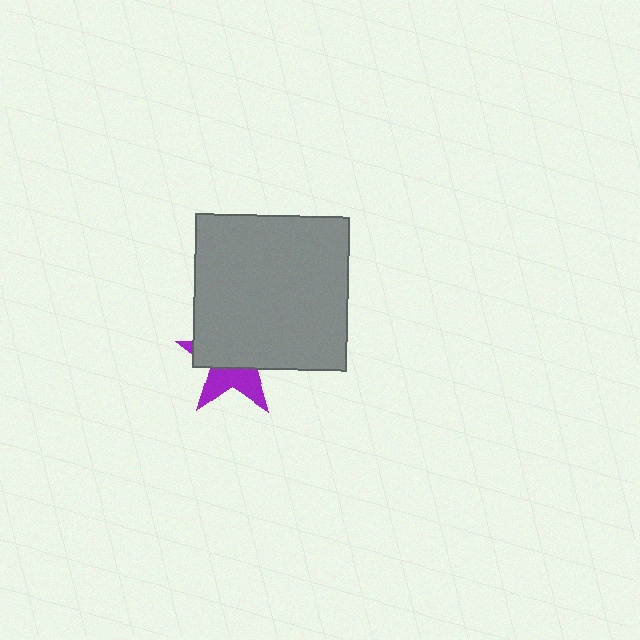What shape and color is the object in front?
The object in front is a gray square.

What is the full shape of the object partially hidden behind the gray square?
The partially hidden object is a purple star.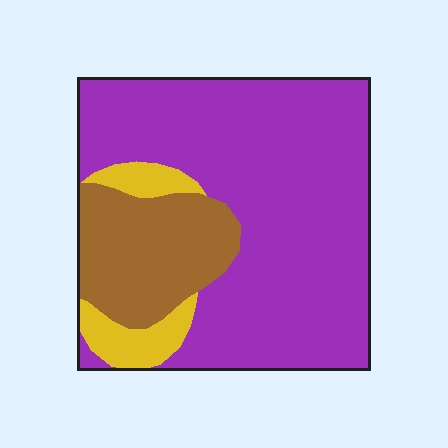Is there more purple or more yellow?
Purple.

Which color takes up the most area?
Purple, at roughly 70%.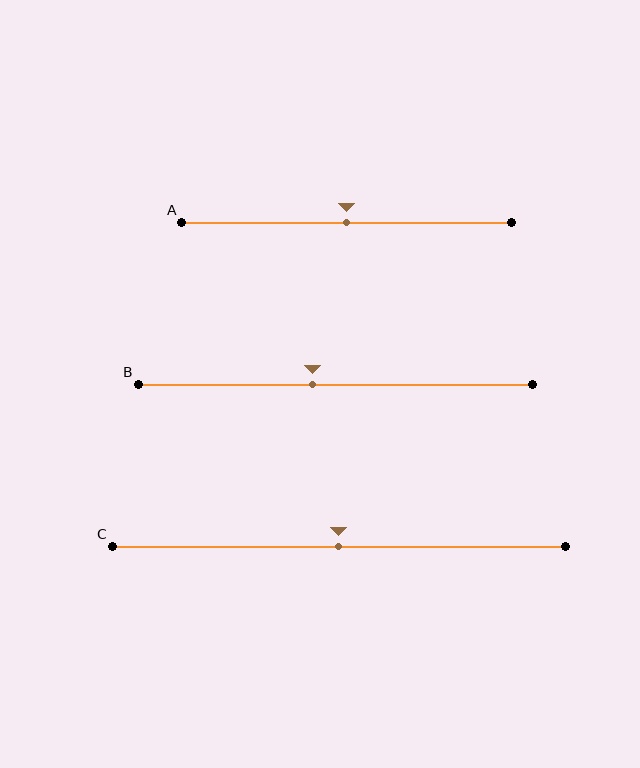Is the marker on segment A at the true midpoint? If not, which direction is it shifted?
Yes, the marker on segment A is at the true midpoint.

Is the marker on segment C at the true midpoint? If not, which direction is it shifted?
Yes, the marker on segment C is at the true midpoint.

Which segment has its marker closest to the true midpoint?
Segment A has its marker closest to the true midpoint.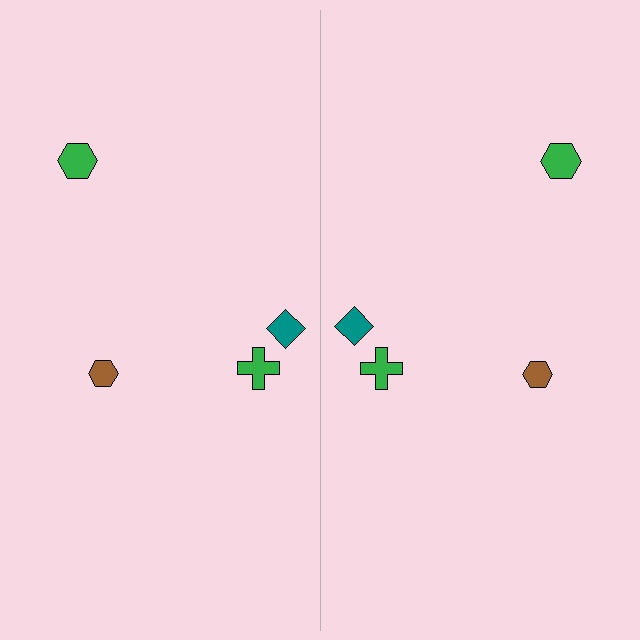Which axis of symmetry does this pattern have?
The pattern has a vertical axis of symmetry running through the center of the image.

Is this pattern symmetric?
Yes, this pattern has bilateral (reflection) symmetry.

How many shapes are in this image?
There are 8 shapes in this image.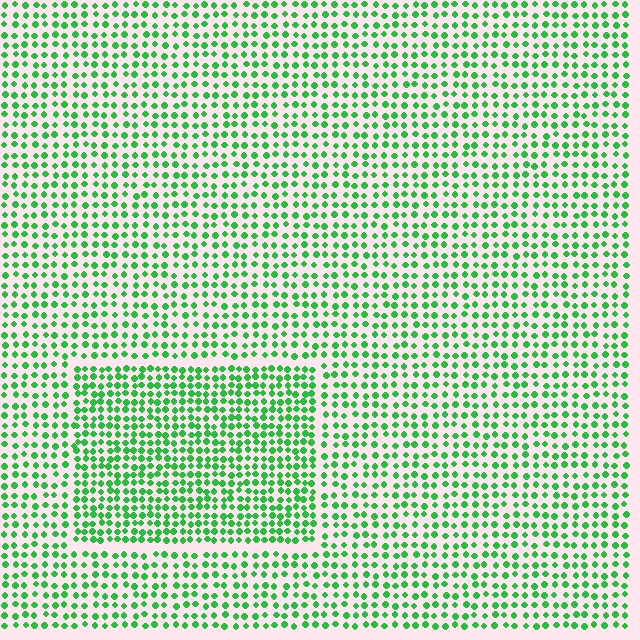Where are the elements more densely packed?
The elements are more densely packed inside the rectangle boundary.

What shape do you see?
I see a rectangle.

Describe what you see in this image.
The image contains small green elements arranged at two different densities. A rectangle-shaped region is visible where the elements are more densely packed than the surrounding area.